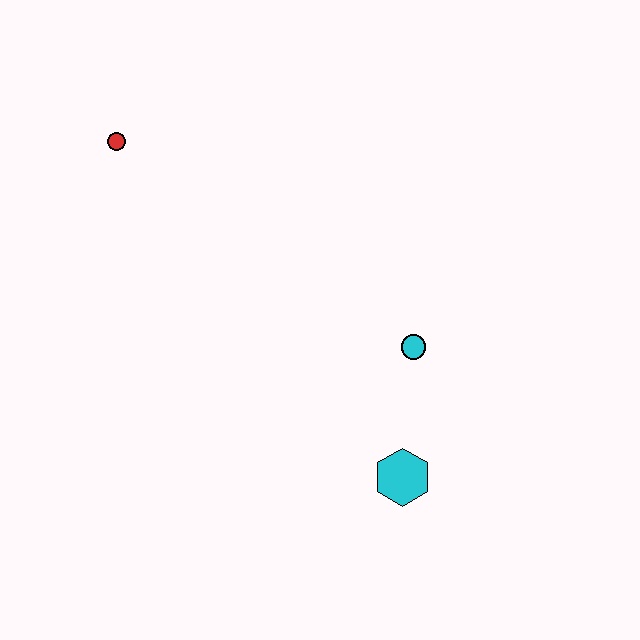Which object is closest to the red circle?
The cyan circle is closest to the red circle.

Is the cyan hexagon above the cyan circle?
No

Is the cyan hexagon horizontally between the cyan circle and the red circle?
Yes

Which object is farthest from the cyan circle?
The red circle is farthest from the cyan circle.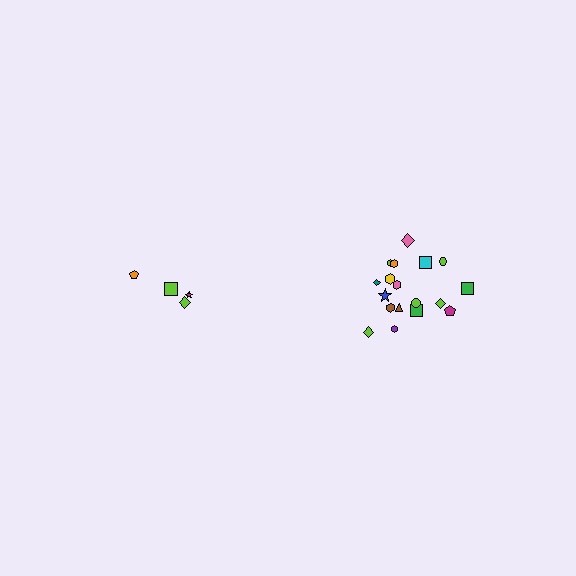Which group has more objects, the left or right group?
The right group.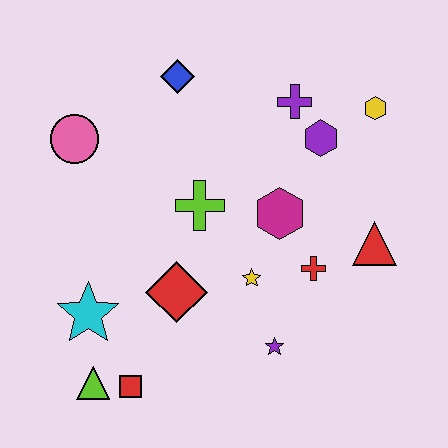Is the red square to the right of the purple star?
No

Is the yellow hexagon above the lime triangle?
Yes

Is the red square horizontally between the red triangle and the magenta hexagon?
No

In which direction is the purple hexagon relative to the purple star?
The purple hexagon is above the purple star.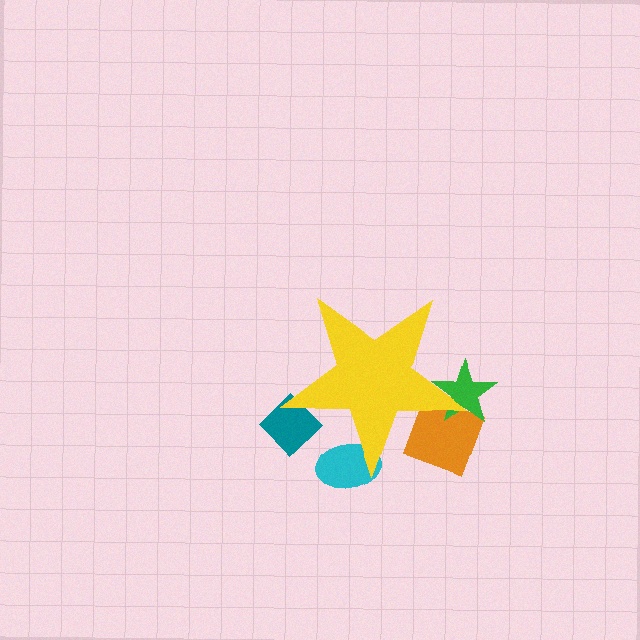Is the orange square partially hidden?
Yes, the orange square is partially hidden behind the yellow star.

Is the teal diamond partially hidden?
Yes, the teal diamond is partially hidden behind the yellow star.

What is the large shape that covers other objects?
A yellow star.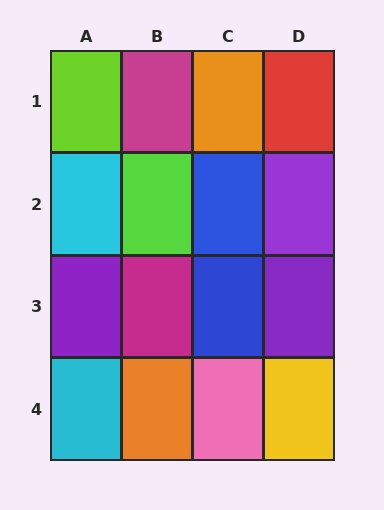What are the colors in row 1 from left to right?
Lime, magenta, orange, red.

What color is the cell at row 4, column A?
Cyan.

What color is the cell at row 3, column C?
Blue.